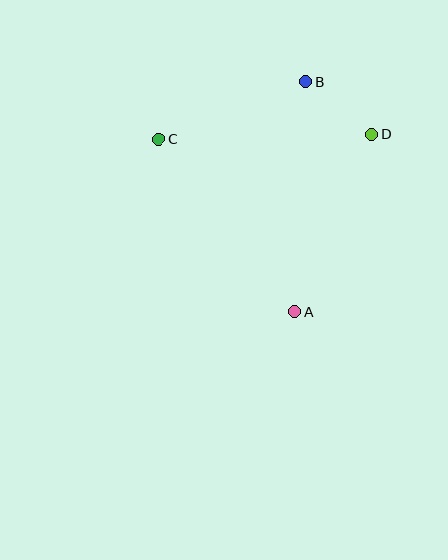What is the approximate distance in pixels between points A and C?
The distance between A and C is approximately 220 pixels.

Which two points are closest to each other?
Points B and D are closest to each other.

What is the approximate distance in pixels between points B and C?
The distance between B and C is approximately 159 pixels.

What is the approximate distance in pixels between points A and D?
The distance between A and D is approximately 194 pixels.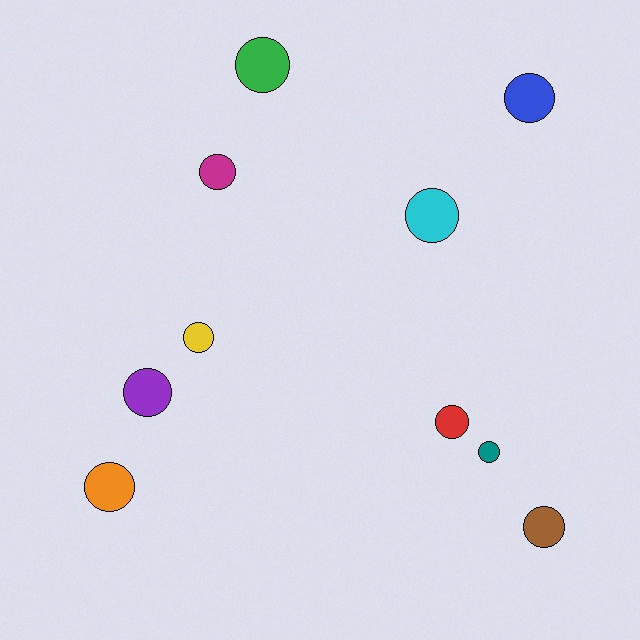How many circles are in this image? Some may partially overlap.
There are 10 circles.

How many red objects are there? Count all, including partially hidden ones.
There is 1 red object.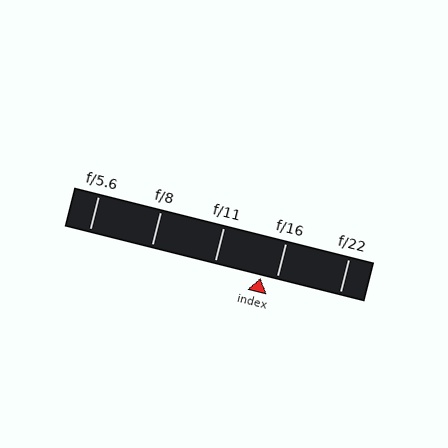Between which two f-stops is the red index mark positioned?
The index mark is between f/11 and f/16.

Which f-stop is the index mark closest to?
The index mark is closest to f/16.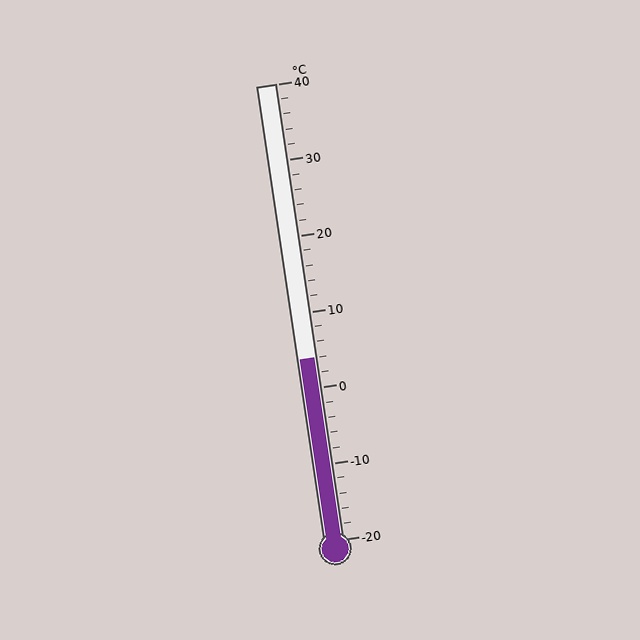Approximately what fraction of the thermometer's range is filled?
The thermometer is filled to approximately 40% of its range.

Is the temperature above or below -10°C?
The temperature is above -10°C.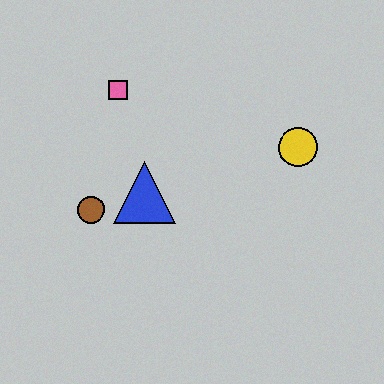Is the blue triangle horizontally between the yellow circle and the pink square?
Yes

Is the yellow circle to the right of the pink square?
Yes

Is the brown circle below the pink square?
Yes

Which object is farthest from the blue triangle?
The yellow circle is farthest from the blue triangle.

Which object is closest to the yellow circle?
The blue triangle is closest to the yellow circle.